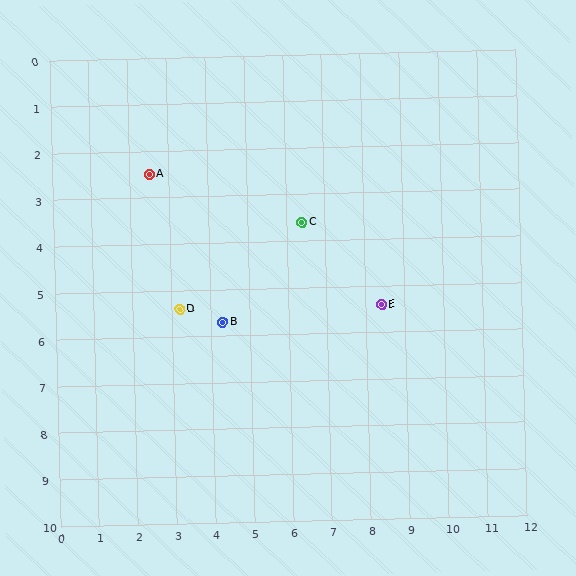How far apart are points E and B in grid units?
Points E and B are about 4.1 grid units apart.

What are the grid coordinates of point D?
Point D is at approximately (3.2, 5.4).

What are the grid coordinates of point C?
Point C is at approximately (6.4, 3.6).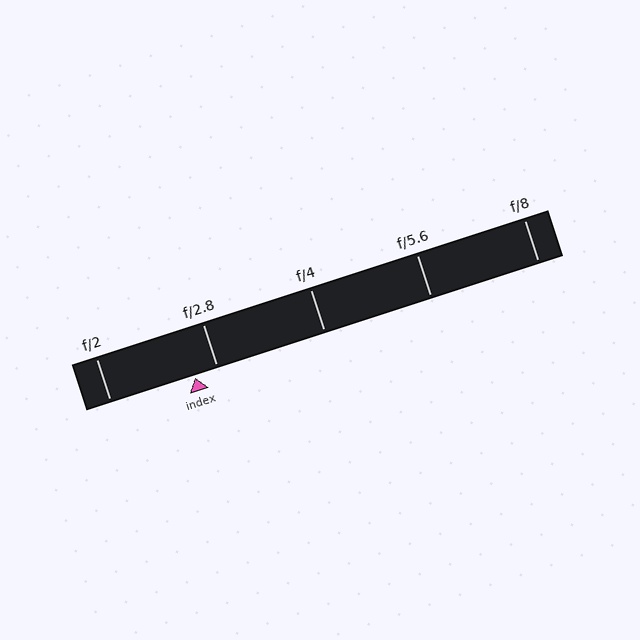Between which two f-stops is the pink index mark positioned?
The index mark is between f/2 and f/2.8.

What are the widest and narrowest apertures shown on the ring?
The widest aperture shown is f/2 and the narrowest is f/8.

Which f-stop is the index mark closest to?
The index mark is closest to f/2.8.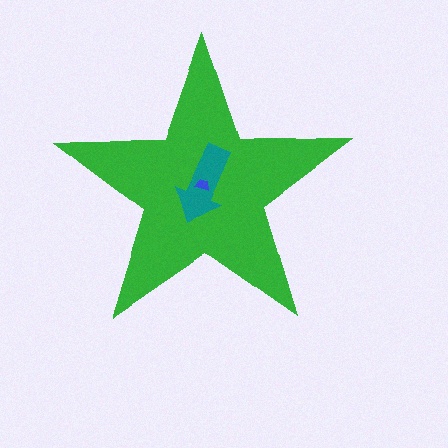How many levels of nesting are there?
3.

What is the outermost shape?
The green star.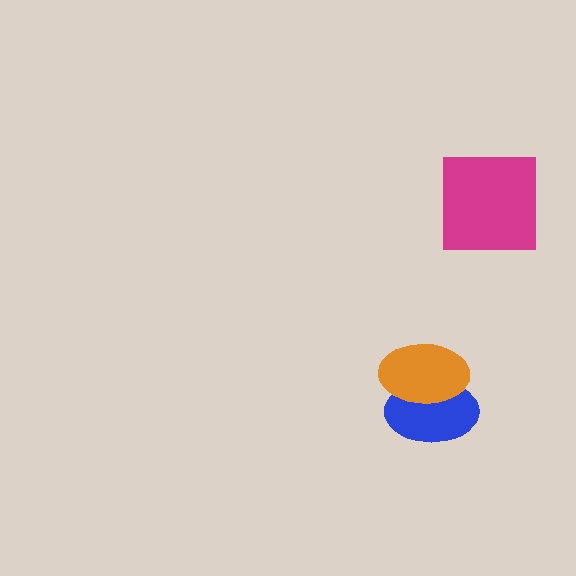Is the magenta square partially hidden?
No, no other shape covers it.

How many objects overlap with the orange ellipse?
1 object overlaps with the orange ellipse.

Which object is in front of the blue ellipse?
The orange ellipse is in front of the blue ellipse.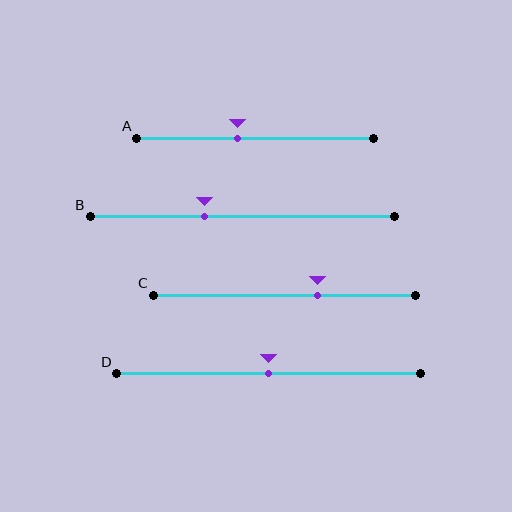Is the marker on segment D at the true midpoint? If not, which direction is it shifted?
Yes, the marker on segment D is at the true midpoint.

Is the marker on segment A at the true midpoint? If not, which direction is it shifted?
No, the marker on segment A is shifted to the left by about 8% of the segment length.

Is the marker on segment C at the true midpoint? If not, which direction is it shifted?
No, the marker on segment C is shifted to the right by about 13% of the segment length.